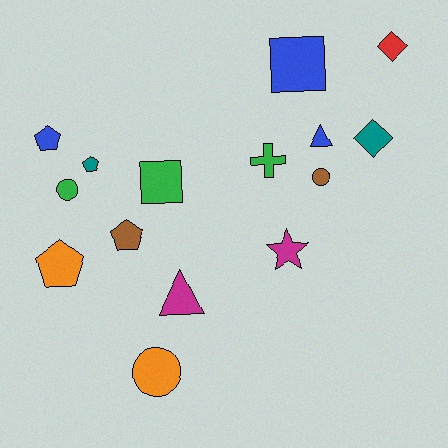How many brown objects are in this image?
There are 2 brown objects.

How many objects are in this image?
There are 15 objects.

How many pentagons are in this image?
There are 4 pentagons.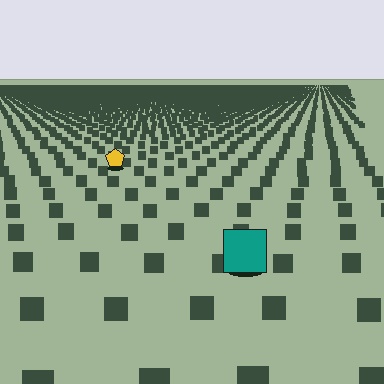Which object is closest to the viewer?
The teal square is closest. The texture marks near it are larger and more spread out.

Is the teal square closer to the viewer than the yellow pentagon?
Yes. The teal square is closer — you can tell from the texture gradient: the ground texture is coarser near it.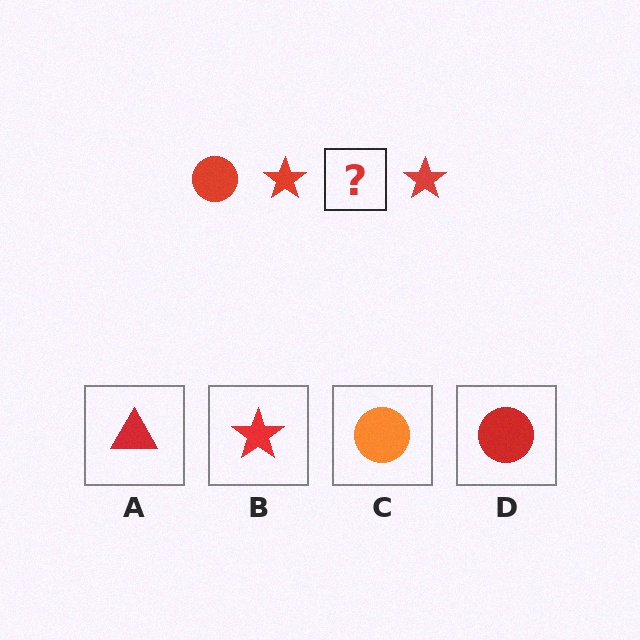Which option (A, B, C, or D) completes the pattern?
D.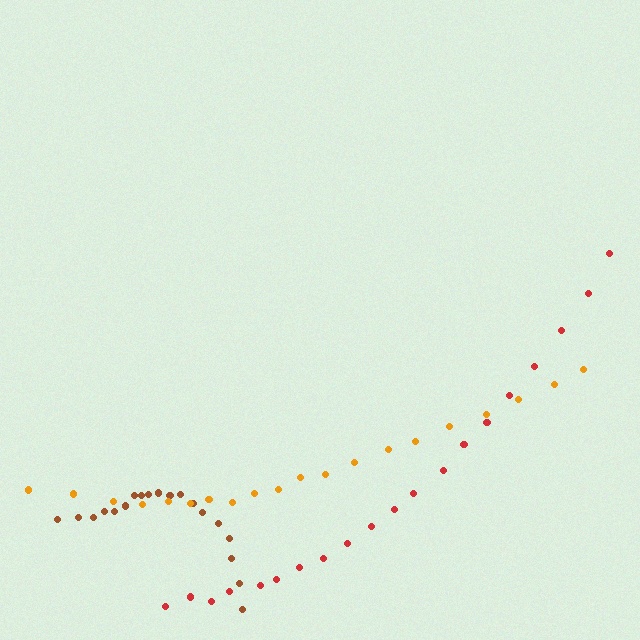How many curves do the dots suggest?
There are 3 distinct paths.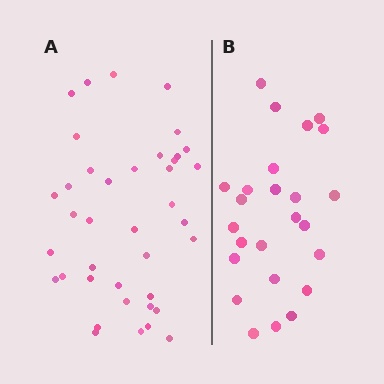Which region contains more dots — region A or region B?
Region A (the left region) has more dots.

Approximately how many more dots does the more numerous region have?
Region A has approximately 15 more dots than region B.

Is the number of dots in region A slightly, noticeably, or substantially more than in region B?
Region A has substantially more. The ratio is roughly 1.6 to 1.